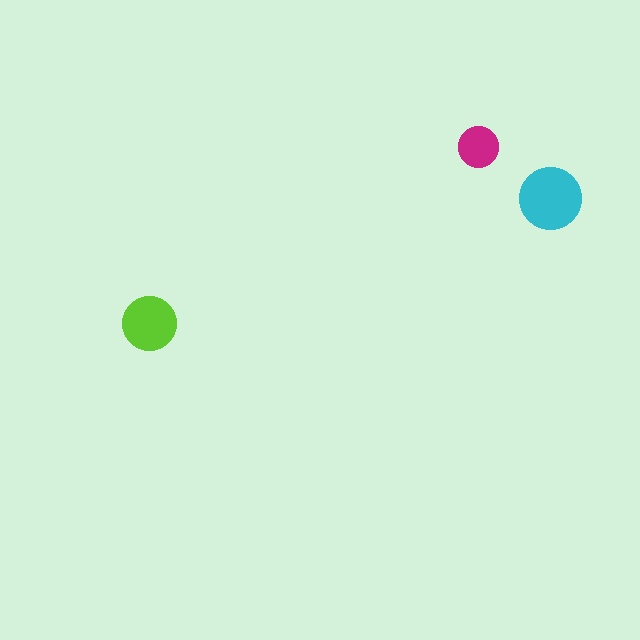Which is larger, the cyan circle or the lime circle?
The cyan one.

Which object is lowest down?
The lime circle is bottommost.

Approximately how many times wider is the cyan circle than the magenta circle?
About 1.5 times wider.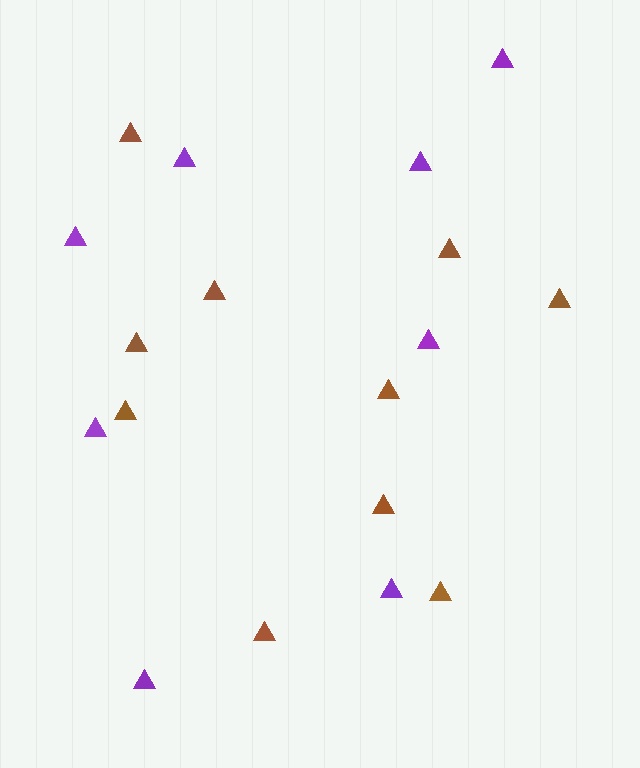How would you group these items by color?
There are 2 groups: one group of purple triangles (8) and one group of brown triangles (10).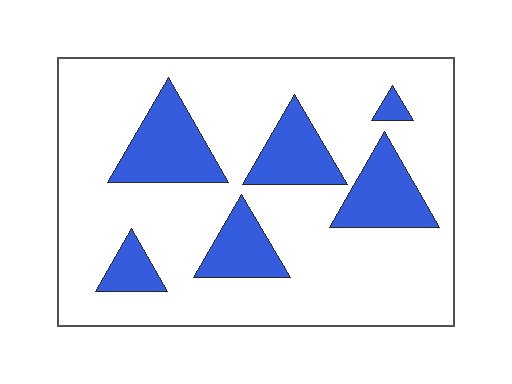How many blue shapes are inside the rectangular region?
6.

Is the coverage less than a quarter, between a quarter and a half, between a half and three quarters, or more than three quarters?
Less than a quarter.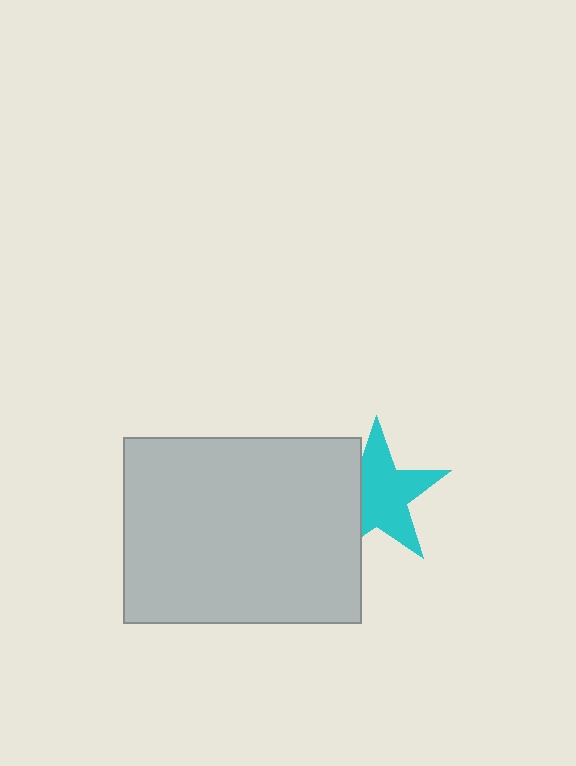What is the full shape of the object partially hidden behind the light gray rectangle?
The partially hidden object is a cyan star.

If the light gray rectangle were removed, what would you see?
You would see the complete cyan star.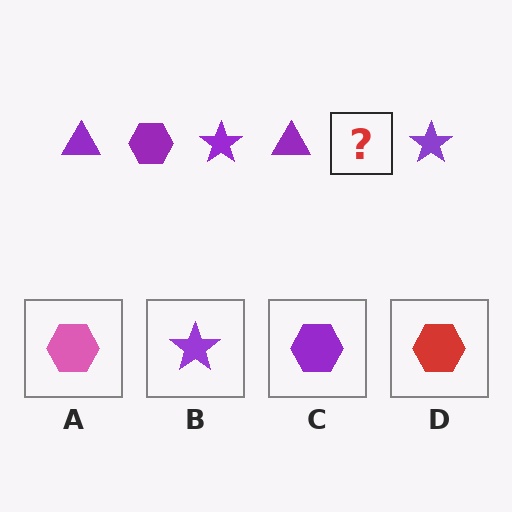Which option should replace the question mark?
Option C.